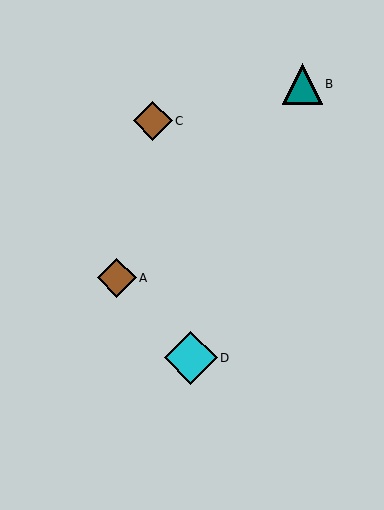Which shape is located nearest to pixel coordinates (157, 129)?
The brown diamond (labeled C) at (153, 121) is nearest to that location.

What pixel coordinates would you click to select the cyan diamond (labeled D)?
Click at (191, 358) to select the cyan diamond D.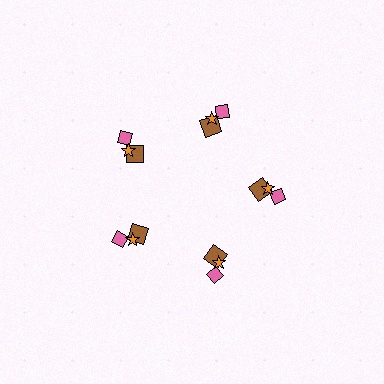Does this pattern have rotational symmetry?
Yes, this pattern has 5-fold rotational symmetry. It looks the same after rotating 72 degrees around the center.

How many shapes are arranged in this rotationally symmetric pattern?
There are 15 shapes, arranged in 5 groups of 3.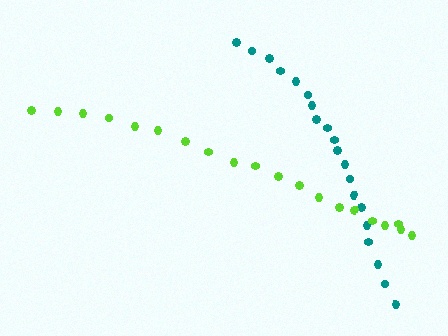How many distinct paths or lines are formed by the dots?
There are 2 distinct paths.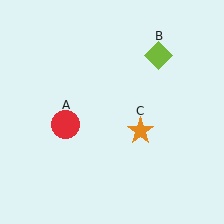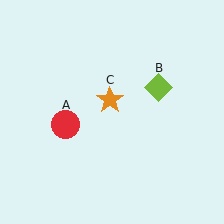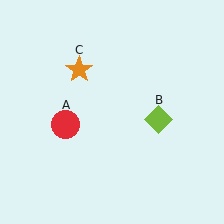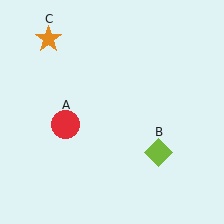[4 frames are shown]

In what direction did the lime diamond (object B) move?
The lime diamond (object B) moved down.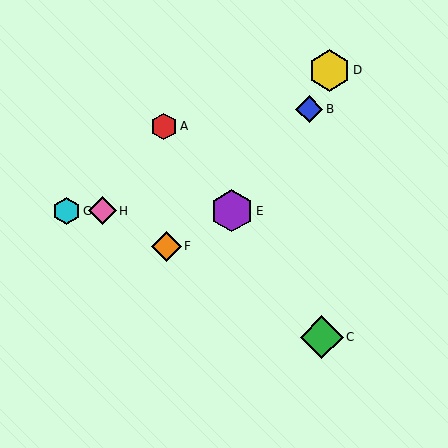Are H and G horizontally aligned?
Yes, both are at y≈211.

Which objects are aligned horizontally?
Objects E, G, H are aligned horizontally.